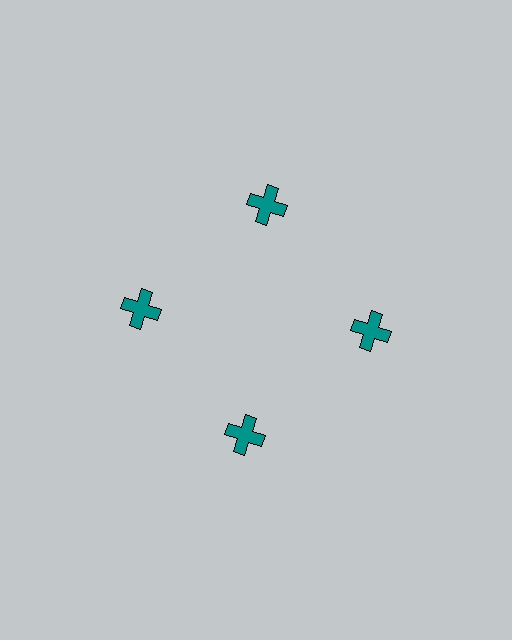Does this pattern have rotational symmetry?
Yes, this pattern has 4-fold rotational symmetry. It looks the same after rotating 90 degrees around the center.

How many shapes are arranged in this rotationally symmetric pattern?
There are 4 shapes, arranged in 4 groups of 1.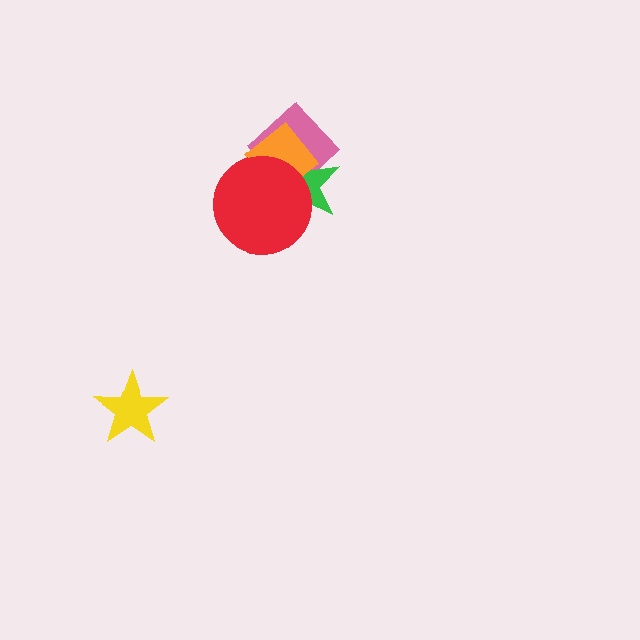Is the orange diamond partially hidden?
Yes, it is partially covered by another shape.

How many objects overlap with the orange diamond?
3 objects overlap with the orange diamond.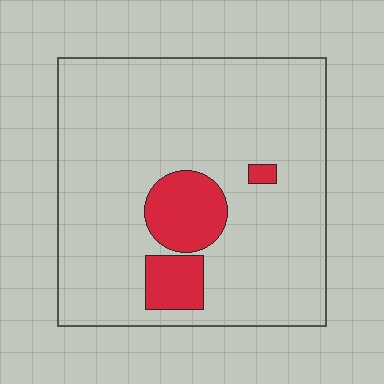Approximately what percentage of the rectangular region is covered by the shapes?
Approximately 15%.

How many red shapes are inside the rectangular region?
3.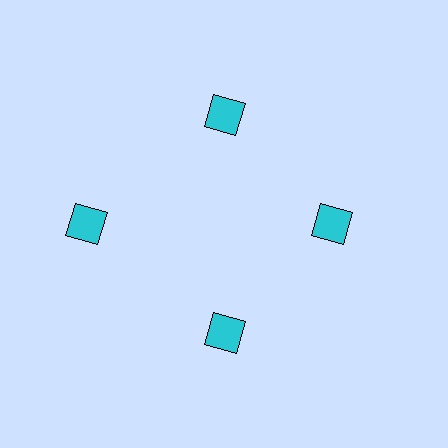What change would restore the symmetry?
The symmetry would be restored by moving it inward, back onto the ring so that all 4 squares sit at equal angles and equal distance from the center.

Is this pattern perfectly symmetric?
No. The 4 cyan squares are arranged in a ring, but one element near the 9 o'clock position is pushed outward from the center, breaking the 4-fold rotational symmetry.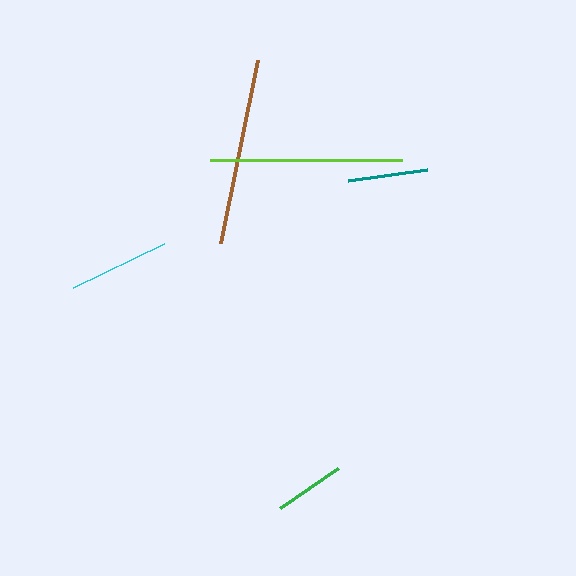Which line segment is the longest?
The lime line is the longest at approximately 192 pixels.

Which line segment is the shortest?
The green line is the shortest at approximately 71 pixels.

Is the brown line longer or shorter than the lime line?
The lime line is longer than the brown line.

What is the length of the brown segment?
The brown segment is approximately 187 pixels long.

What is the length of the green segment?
The green segment is approximately 71 pixels long.